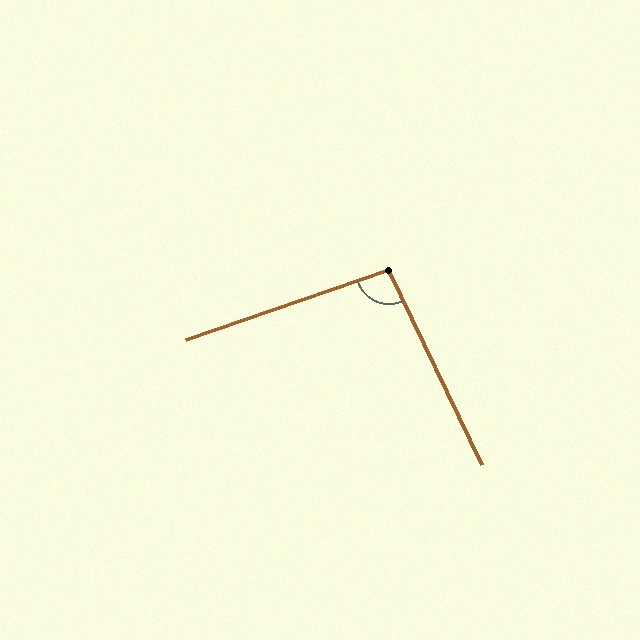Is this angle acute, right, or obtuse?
It is obtuse.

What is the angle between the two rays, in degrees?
Approximately 97 degrees.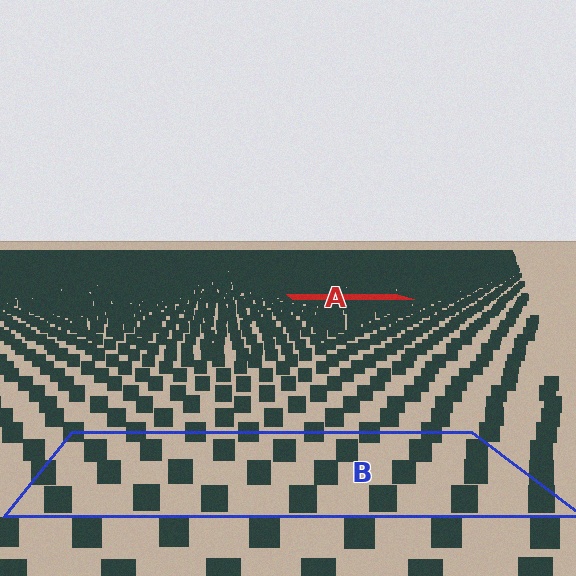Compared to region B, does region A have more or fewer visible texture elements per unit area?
Region A has more texture elements per unit area — they are packed more densely because it is farther away.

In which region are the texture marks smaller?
The texture marks are smaller in region A, because it is farther away.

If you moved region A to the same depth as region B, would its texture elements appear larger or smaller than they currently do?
They would appear larger. At a closer depth, the same texture elements are projected at a bigger on-screen size.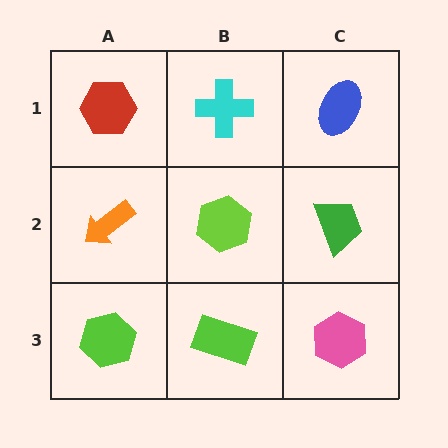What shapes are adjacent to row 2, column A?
A red hexagon (row 1, column A), a lime hexagon (row 3, column A), a lime hexagon (row 2, column B).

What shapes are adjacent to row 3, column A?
An orange arrow (row 2, column A), a lime rectangle (row 3, column B).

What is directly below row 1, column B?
A lime hexagon.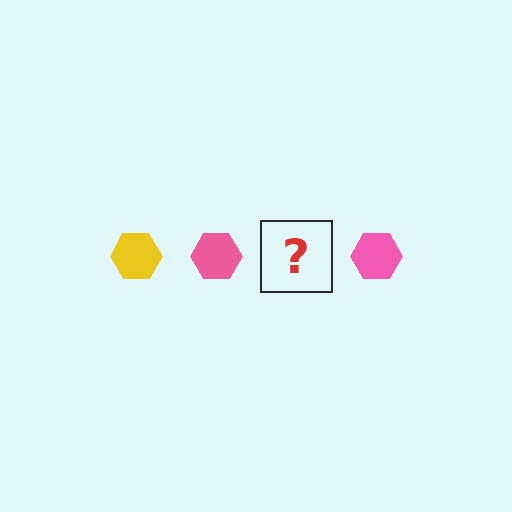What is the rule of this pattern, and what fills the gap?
The rule is that the pattern cycles through yellow, pink hexagons. The gap should be filled with a yellow hexagon.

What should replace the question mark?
The question mark should be replaced with a yellow hexagon.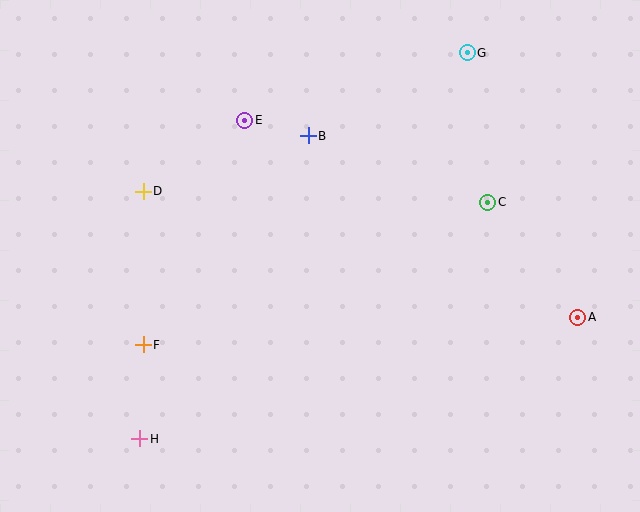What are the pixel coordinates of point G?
Point G is at (467, 53).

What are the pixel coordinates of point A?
Point A is at (578, 317).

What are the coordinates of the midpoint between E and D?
The midpoint between E and D is at (194, 156).